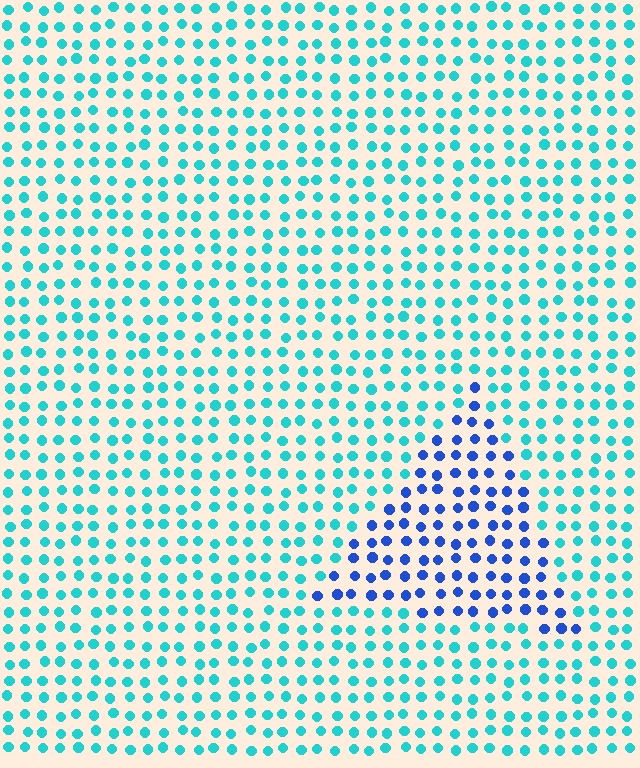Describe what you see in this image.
The image is filled with small cyan elements in a uniform arrangement. A triangle-shaped region is visible where the elements are tinted to a slightly different hue, forming a subtle color boundary.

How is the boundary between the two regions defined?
The boundary is defined purely by a slight shift in hue (about 46 degrees). Spacing, size, and orientation are identical on both sides.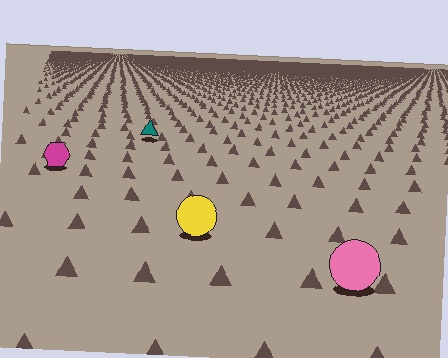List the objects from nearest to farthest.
From nearest to farthest: the pink circle, the yellow circle, the magenta hexagon, the teal triangle.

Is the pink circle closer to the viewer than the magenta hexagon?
Yes. The pink circle is closer — you can tell from the texture gradient: the ground texture is coarser near it.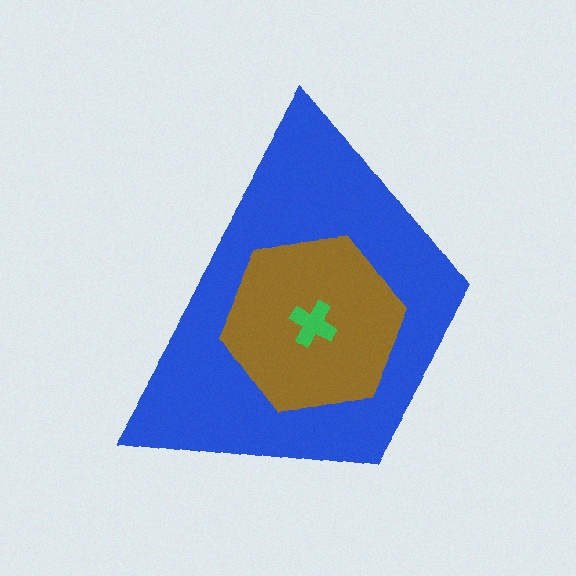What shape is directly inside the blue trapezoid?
The brown hexagon.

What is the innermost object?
The green cross.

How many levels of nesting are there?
3.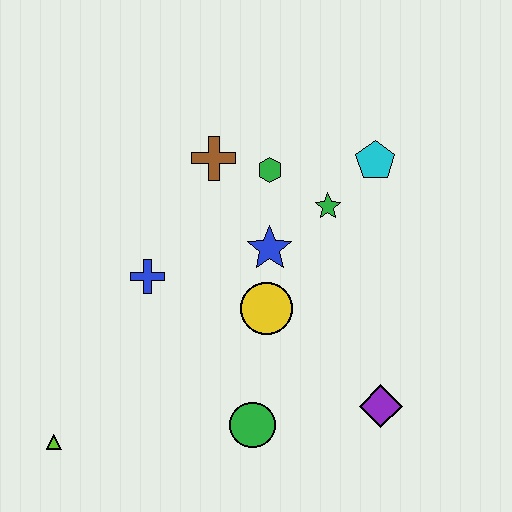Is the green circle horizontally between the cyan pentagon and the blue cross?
Yes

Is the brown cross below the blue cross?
No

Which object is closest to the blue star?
The yellow circle is closest to the blue star.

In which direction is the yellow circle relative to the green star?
The yellow circle is below the green star.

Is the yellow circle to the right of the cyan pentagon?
No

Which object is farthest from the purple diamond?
The lime triangle is farthest from the purple diamond.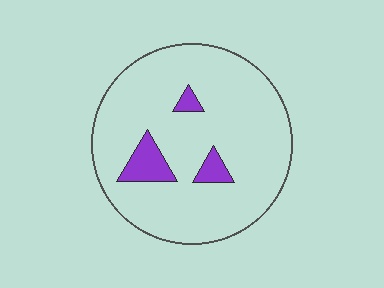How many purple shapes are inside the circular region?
3.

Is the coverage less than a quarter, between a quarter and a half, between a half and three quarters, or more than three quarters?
Less than a quarter.